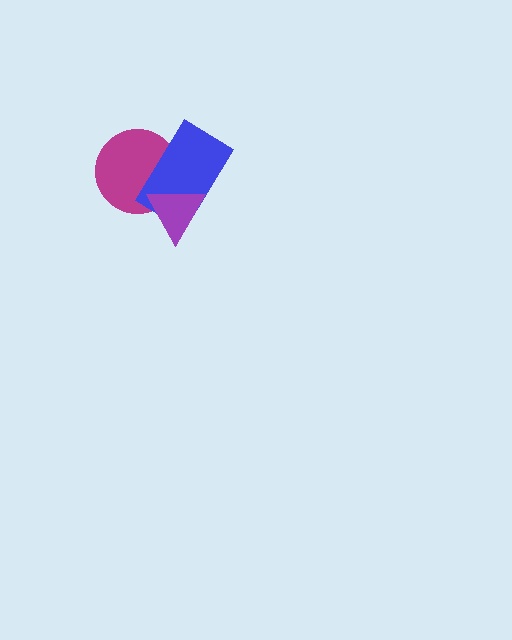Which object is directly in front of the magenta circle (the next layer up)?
The blue rectangle is directly in front of the magenta circle.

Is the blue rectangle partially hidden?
Yes, it is partially covered by another shape.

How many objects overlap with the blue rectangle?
2 objects overlap with the blue rectangle.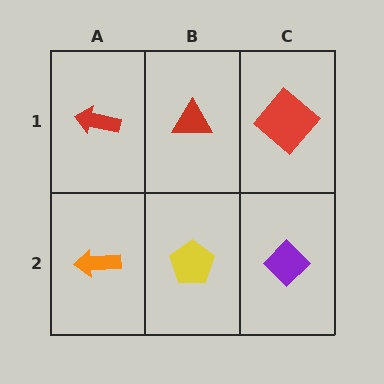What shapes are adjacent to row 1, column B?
A yellow pentagon (row 2, column B), a red arrow (row 1, column A), a red diamond (row 1, column C).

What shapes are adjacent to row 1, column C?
A purple diamond (row 2, column C), a red triangle (row 1, column B).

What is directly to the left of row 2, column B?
An orange arrow.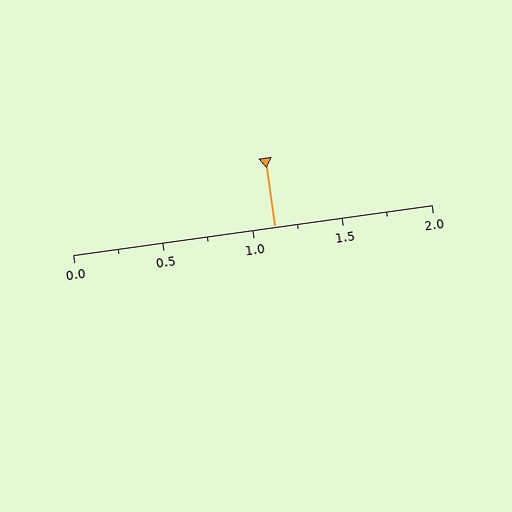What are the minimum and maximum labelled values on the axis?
The axis runs from 0.0 to 2.0.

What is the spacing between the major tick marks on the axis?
The major ticks are spaced 0.5 apart.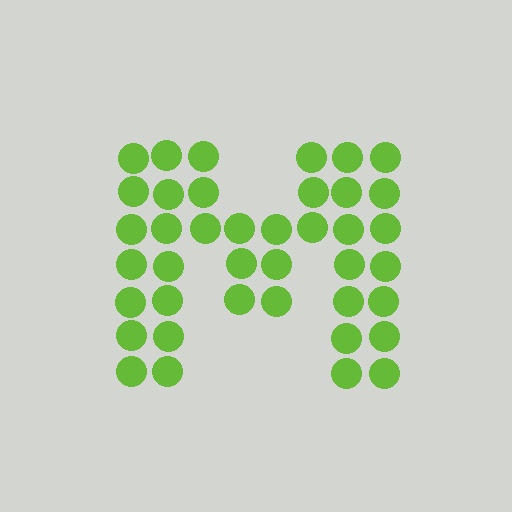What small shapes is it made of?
It is made of small circles.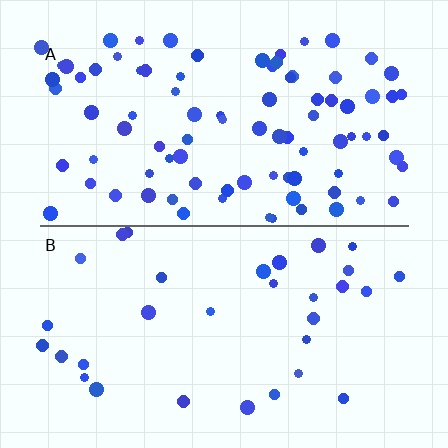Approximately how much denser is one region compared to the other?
Approximately 2.7× — region A over region B.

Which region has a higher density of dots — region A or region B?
A (the top).